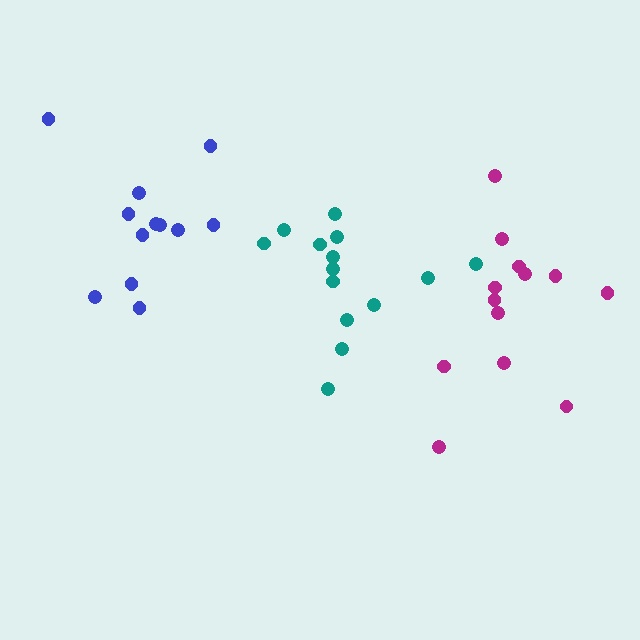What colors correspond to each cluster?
The clusters are colored: blue, magenta, teal.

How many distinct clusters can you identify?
There are 3 distinct clusters.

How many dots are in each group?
Group 1: 12 dots, Group 2: 13 dots, Group 3: 14 dots (39 total).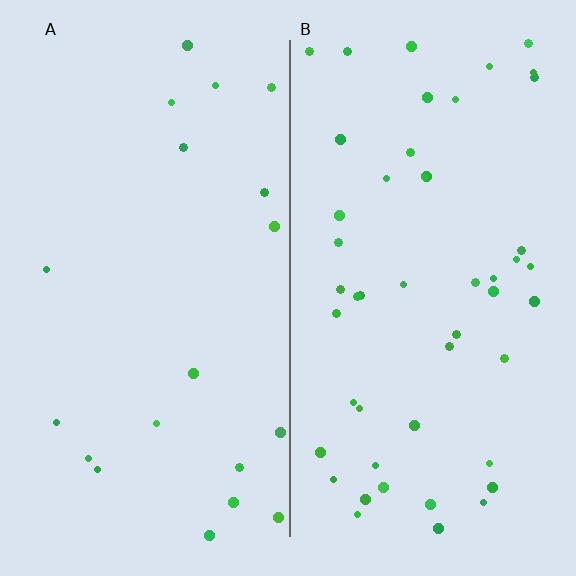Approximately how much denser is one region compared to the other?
Approximately 2.5× — region B over region A.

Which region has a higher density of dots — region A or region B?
B (the right).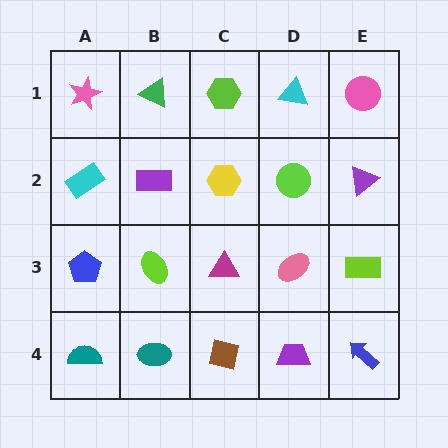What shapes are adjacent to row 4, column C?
A magenta triangle (row 3, column C), a teal ellipse (row 4, column B), a purple trapezoid (row 4, column D).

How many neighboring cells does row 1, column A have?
2.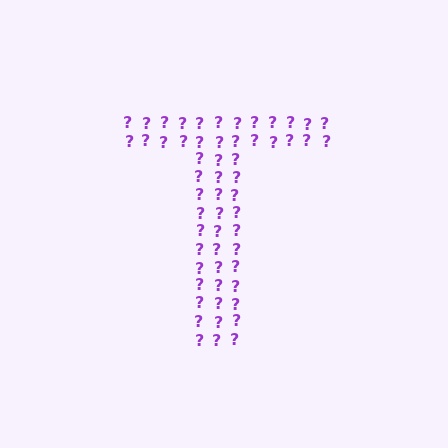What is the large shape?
The large shape is the letter T.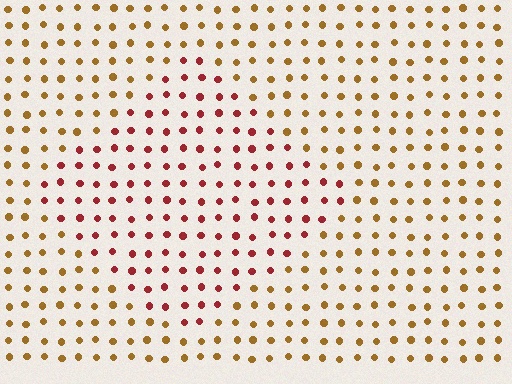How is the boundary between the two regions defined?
The boundary is defined purely by a slight shift in hue (about 43 degrees). Spacing, size, and orientation are identical on both sides.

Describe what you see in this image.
The image is filled with small brown elements in a uniform arrangement. A diamond-shaped region is visible where the elements are tinted to a slightly different hue, forming a subtle color boundary.